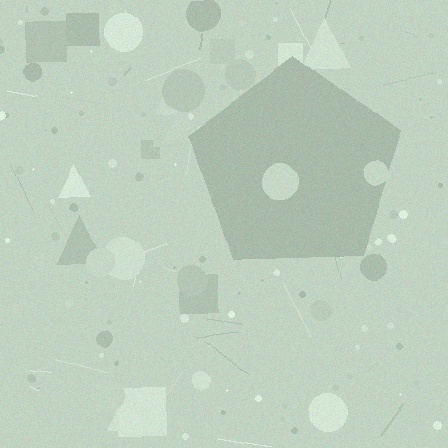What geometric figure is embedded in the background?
A pentagon is embedded in the background.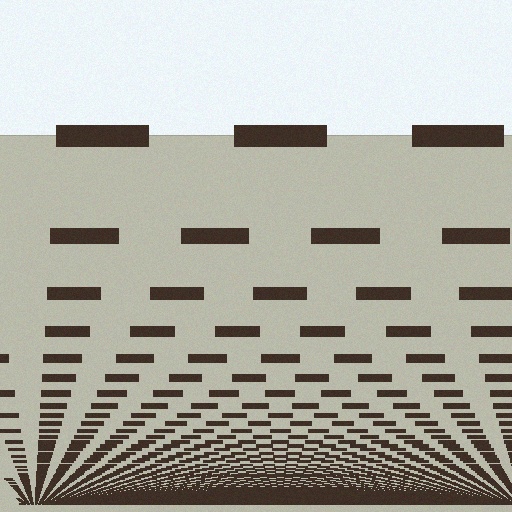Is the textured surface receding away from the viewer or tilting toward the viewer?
The surface appears to tilt toward the viewer. Texture elements get larger and sparser toward the top.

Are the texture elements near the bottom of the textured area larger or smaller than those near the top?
Smaller. The gradient is inverted — elements near the bottom are smaller and denser.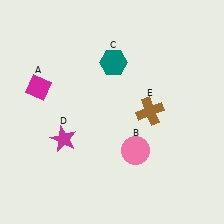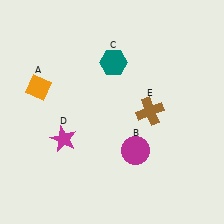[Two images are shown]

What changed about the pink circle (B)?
In Image 1, B is pink. In Image 2, it changed to magenta.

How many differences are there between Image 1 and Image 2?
There are 2 differences between the two images.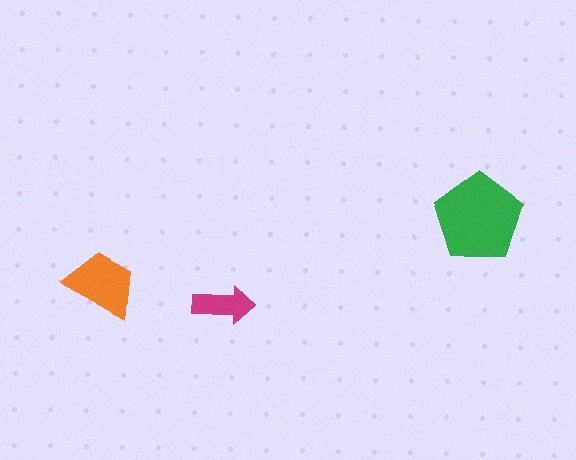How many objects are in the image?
There are 3 objects in the image.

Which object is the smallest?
The magenta arrow.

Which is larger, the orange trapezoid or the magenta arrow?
The orange trapezoid.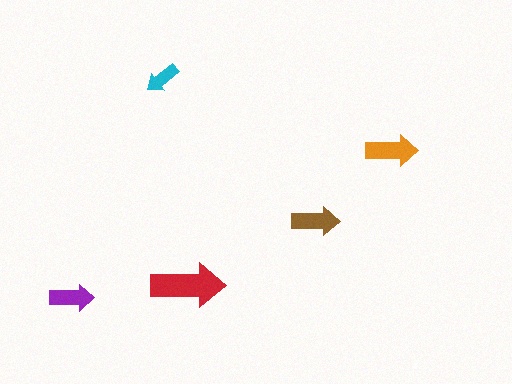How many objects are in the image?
There are 5 objects in the image.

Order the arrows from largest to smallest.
the red one, the orange one, the brown one, the purple one, the cyan one.